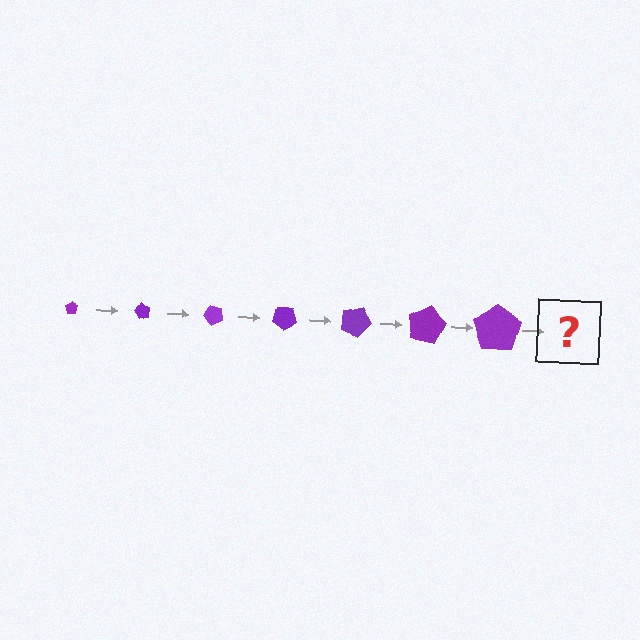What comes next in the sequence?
The next element should be a pentagon, larger than the previous one and rotated 420 degrees from the start.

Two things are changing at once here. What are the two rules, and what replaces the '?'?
The two rules are that the pentagon grows larger each step and it rotates 60 degrees each step. The '?' should be a pentagon, larger than the previous one and rotated 420 degrees from the start.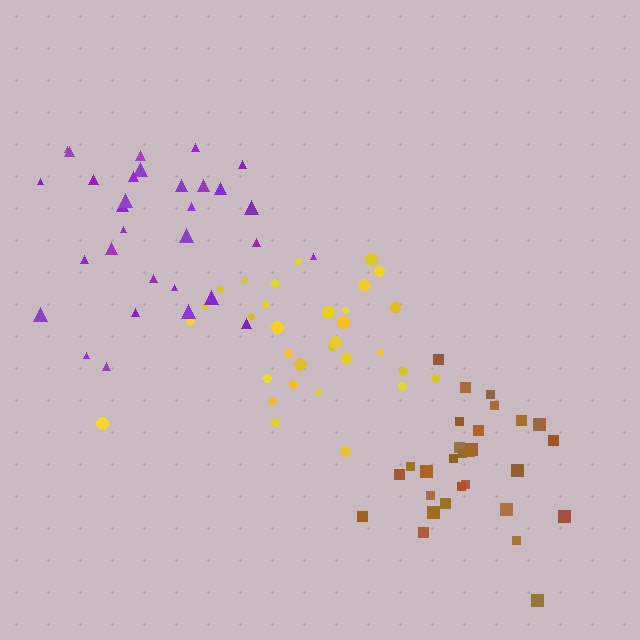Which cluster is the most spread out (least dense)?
Purple.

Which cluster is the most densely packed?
Brown.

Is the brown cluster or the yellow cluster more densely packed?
Brown.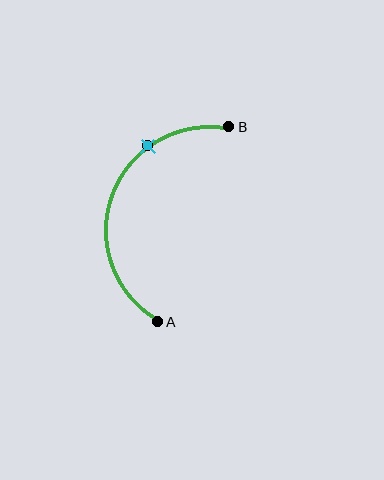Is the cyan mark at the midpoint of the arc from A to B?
No. The cyan mark lies on the arc but is closer to endpoint B. The arc midpoint would be at the point on the curve equidistant along the arc from both A and B.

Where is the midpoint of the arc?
The arc midpoint is the point on the curve farthest from the straight line joining A and B. It sits to the left of that line.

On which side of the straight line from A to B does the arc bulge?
The arc bulges to the left of the straight line connecting A and B.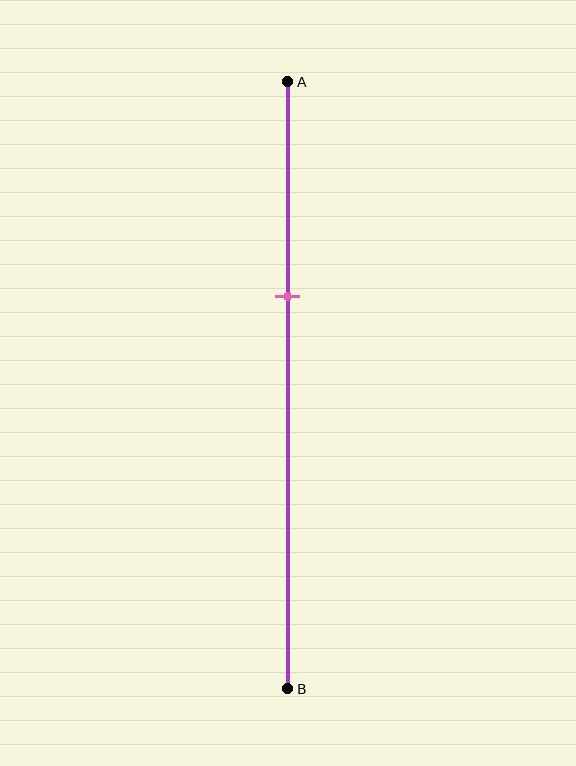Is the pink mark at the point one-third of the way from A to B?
Yes, the mark is approximately at the one-third point.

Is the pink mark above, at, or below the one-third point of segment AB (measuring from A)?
The pink mark is approximately at the one-third point of segment AB.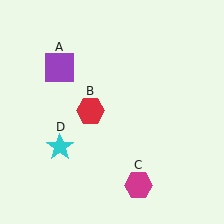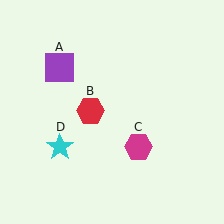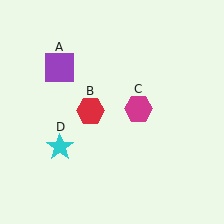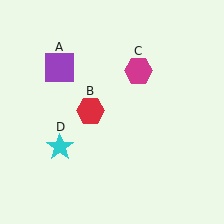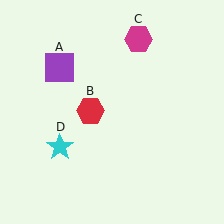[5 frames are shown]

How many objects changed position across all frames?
1 object changed position: magenta hexagon (object C).